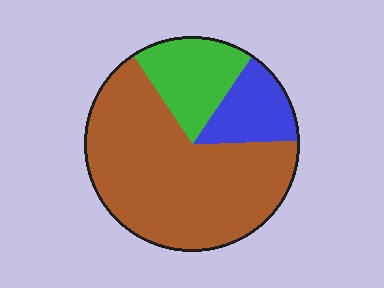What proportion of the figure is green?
Green takes up about one fifth (1/5) of the figure.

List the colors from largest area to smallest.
From largest to smallest: brown, green, blue.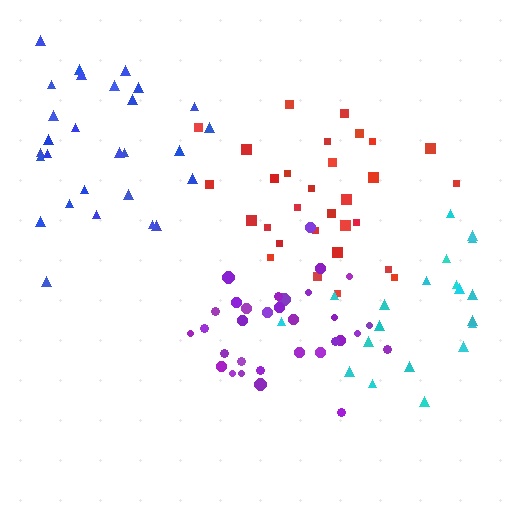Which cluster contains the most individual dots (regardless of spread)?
Purple (32).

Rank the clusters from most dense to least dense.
purple, red, blue, cyan.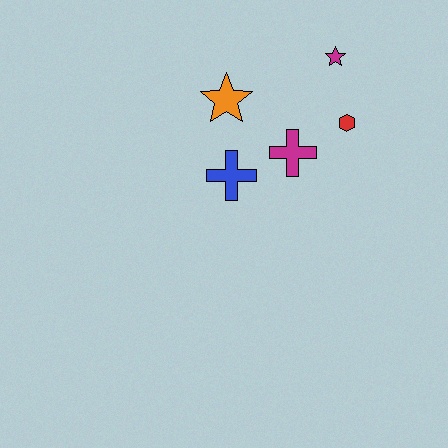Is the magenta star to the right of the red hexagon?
No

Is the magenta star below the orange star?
No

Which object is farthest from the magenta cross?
The magenta star is farthest from the magenta cross.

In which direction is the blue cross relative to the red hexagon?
The blue cross is to the left of the red hexagon.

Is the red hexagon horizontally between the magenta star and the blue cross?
No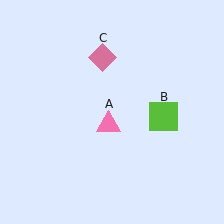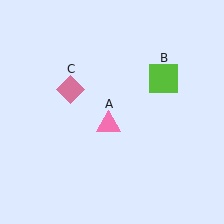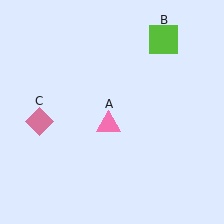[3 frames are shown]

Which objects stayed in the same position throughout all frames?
Pink triangle (object A) remained stationary.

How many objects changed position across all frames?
2 objects changed position: lime square (object B), pink diamond (object C).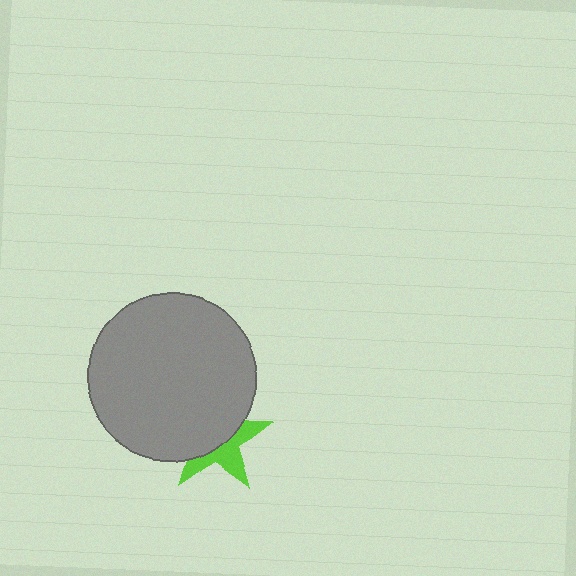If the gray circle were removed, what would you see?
You would see the complete lime star.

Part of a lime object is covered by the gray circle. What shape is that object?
It is a star.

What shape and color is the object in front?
The object in front is a gray circle.